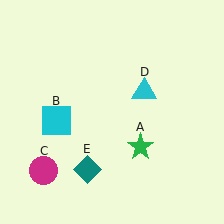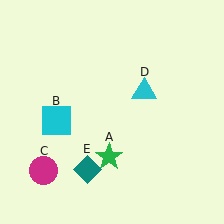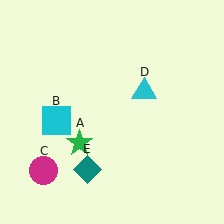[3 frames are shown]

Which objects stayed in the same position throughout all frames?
Cyan square (object B) and magenta circle (object C) and cyan triangle (object D) and teal diamond (object E) remained stationary.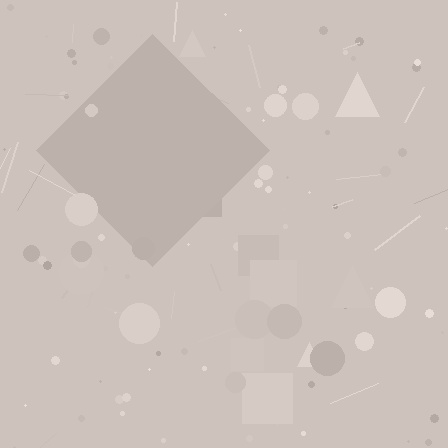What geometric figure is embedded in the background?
A diamond is embedded in the background.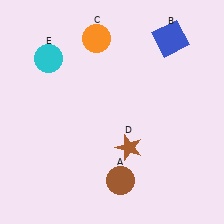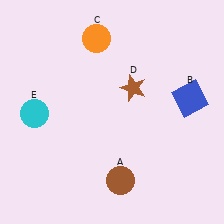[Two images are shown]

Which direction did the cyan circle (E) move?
The cyan circle (E) moved down.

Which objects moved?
The objects that moved are: the blue square (B), the brown star (D), the cyan circle (E).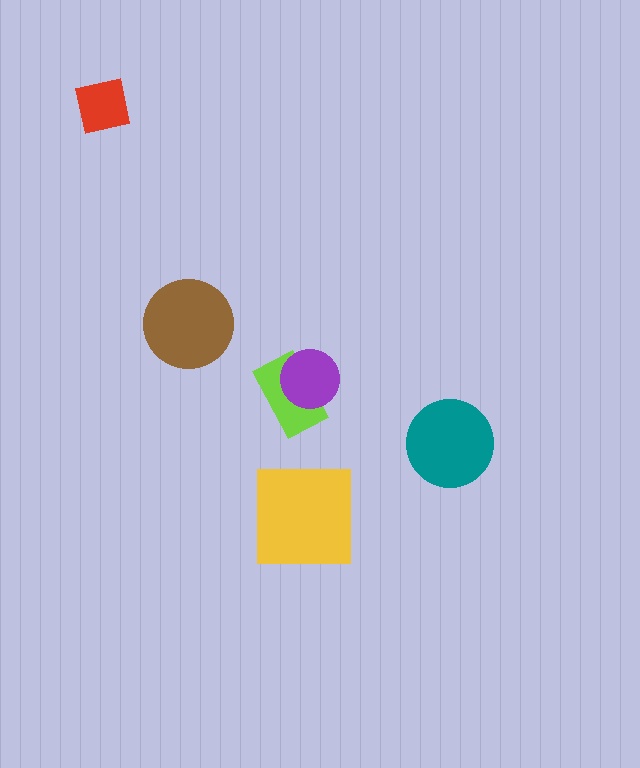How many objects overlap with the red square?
0 objects overlap with the red square.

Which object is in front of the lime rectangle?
The purple circle is in front of the lime rectangle.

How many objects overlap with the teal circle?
0 objects overlap with the teal circle.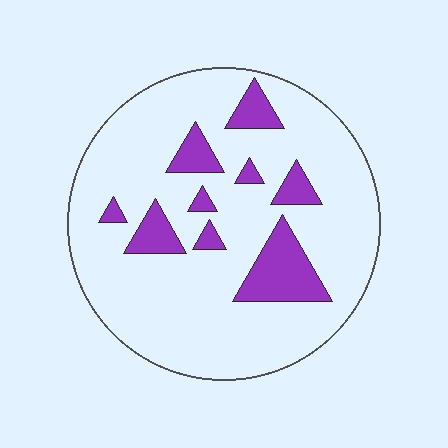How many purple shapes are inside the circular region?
9.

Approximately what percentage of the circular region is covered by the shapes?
Approximately 15%.